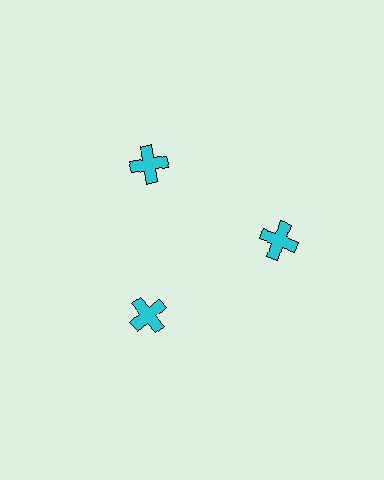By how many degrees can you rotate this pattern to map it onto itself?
The pattern maps onto itself every 120 degrees of rotation.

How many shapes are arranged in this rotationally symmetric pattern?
There are 3 shapes, arranged in 3 groups of 1.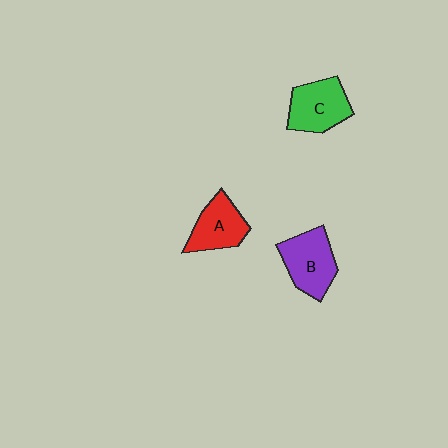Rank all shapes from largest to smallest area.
From largest to smallest: B (purple), C (green), A (red).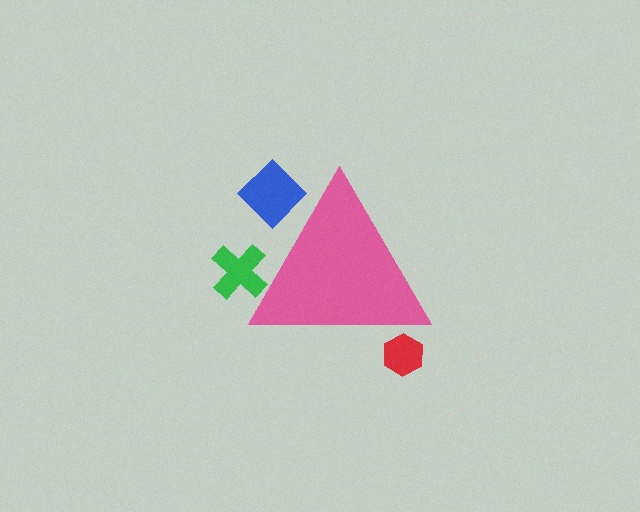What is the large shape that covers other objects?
A pink triangle.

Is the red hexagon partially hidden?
Yes, the red hexagon is partially hidden behind the pink triangle.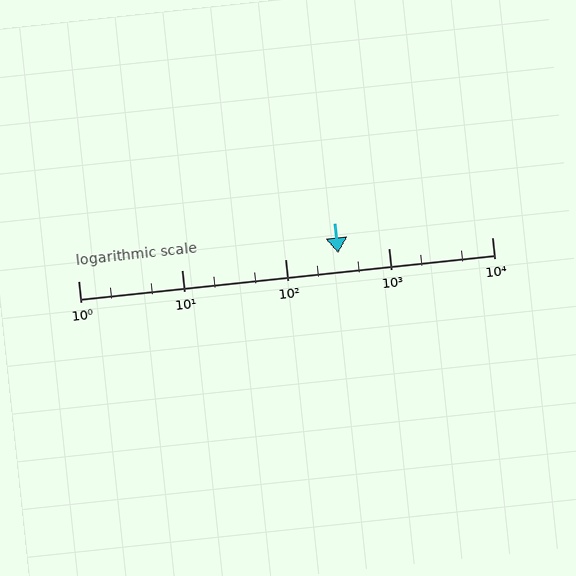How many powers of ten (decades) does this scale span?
The scale spans 4 decades, from 1 to 10000.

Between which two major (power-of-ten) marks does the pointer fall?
The pointer is between 100 and 1000.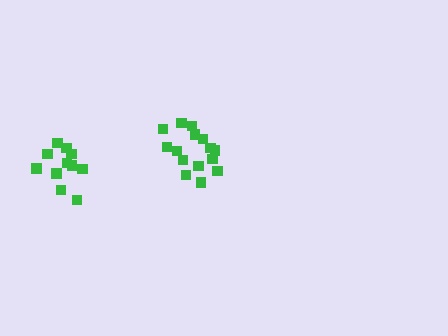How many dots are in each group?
Group 1: 11 dots, Group 2: 16 dots (27 total).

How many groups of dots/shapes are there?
There are 2 groups.